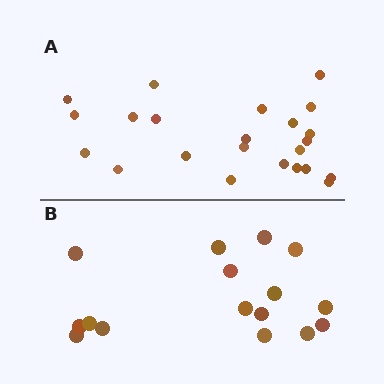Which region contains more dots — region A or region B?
Region A (the top region) has more dots.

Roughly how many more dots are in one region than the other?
Region A has roughly 8 or so more dots than region B.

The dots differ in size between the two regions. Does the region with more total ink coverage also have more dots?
No. Region B has more total ink coverage because its dots are larger, but region A actually contains more individual dots. Total area can be misleading — the number of items is what matters here.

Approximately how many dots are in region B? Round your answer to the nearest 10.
About 20 dots. (The exact count is 16, which rounds to 20.)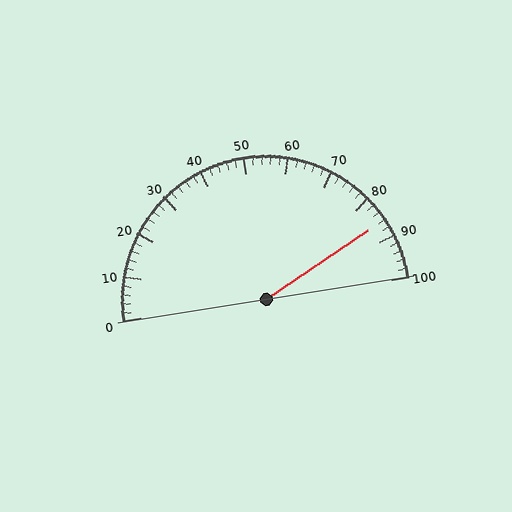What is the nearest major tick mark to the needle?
The nearest major tick mark is 90.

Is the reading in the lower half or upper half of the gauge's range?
The reading is in the upper half of the range (0 to 100).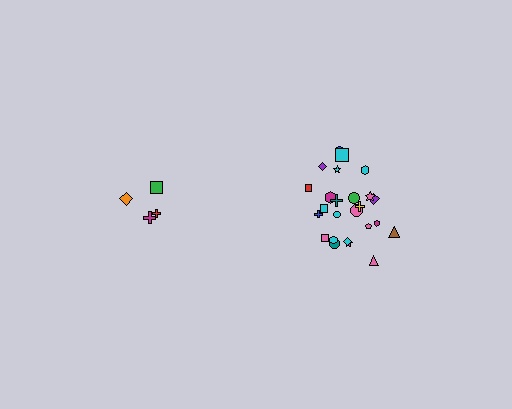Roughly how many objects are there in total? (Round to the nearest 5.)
Roughly 30 objects in total.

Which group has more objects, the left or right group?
The right group.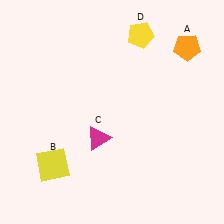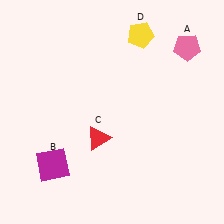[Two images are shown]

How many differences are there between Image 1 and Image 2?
There are 3 differences between the two images.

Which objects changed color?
A changed from orange to pink. B changed from yellow to magenta. C changed from magenta to red.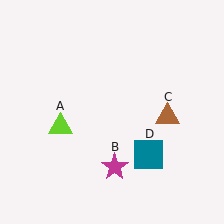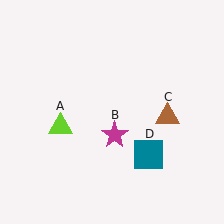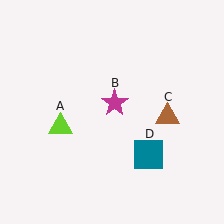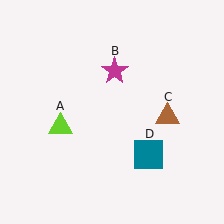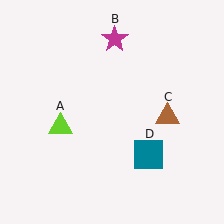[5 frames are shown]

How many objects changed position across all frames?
1 object changed position: magenta star (object B).